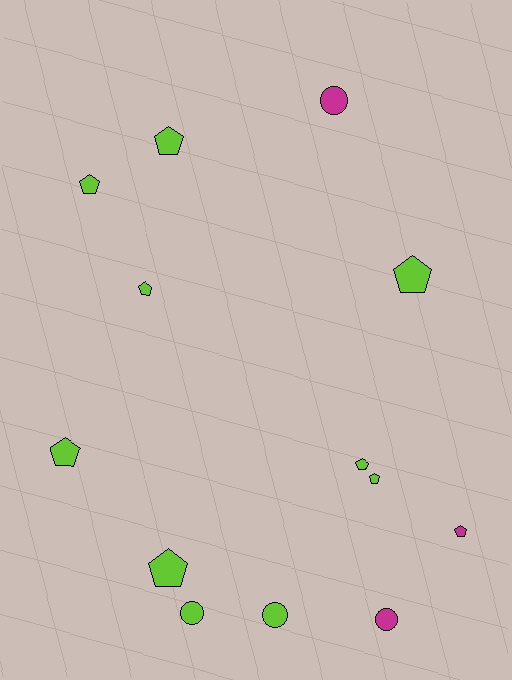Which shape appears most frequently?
Pentagon, with 9 objects.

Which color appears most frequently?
Lime, with 10 objects.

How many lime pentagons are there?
There are 8 lime pentagons.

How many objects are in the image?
There are 13 objects.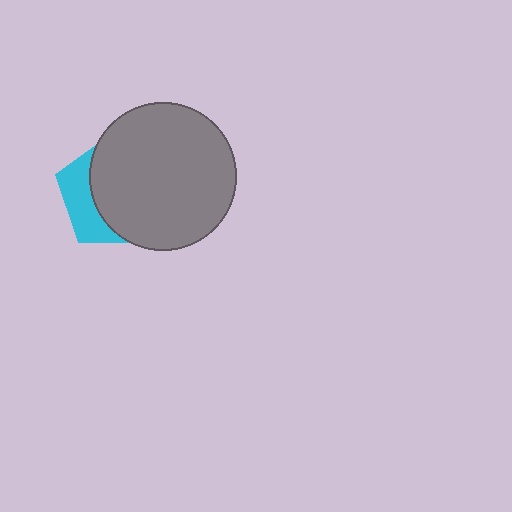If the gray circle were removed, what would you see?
You would see the complete cyan pentagon.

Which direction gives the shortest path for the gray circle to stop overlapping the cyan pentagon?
Moving right gives the shortest separation.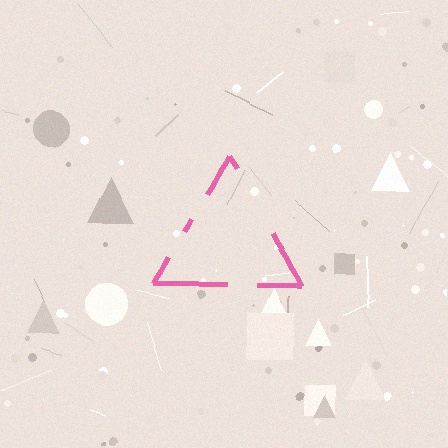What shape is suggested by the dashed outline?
The dashed outline suggests a triangle.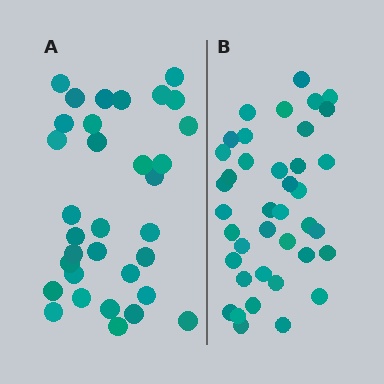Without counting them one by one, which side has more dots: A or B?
Region B (the right region) has more dots.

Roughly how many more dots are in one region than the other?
Region B has about 6 more dots than region A.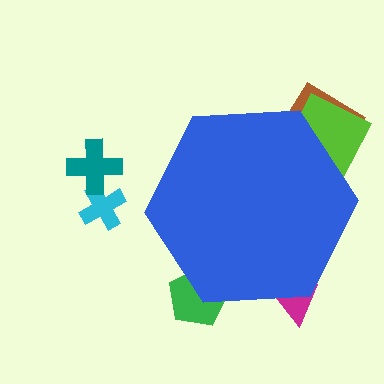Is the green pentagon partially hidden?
Yes, the green pentagon is partially hidden behind the blue hexagon.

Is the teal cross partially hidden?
No, the teal cross is fully visible.